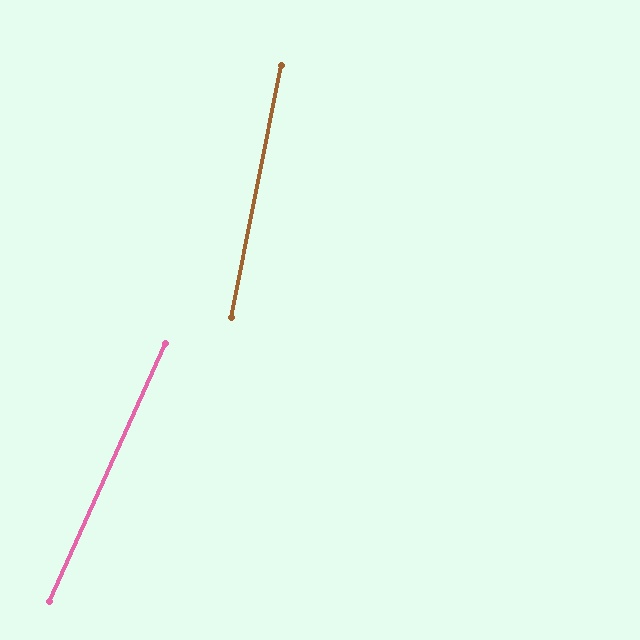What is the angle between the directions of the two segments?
Approximately 13 degrees.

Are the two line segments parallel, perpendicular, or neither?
Neither parallel nor perpendicular — they differ by about 13°.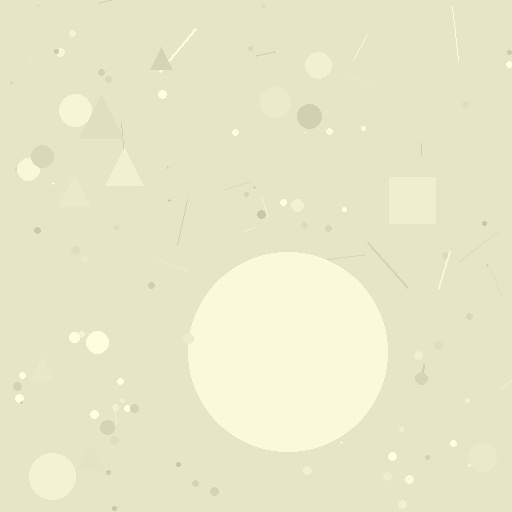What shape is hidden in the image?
A circle is hidden in the image.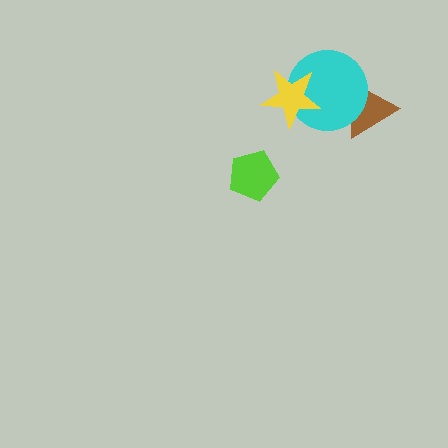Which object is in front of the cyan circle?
The yellow star is in front of the cyan circle.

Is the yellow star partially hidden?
No, no other shape covers it.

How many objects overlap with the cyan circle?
2 objects overlap with the cyan circle.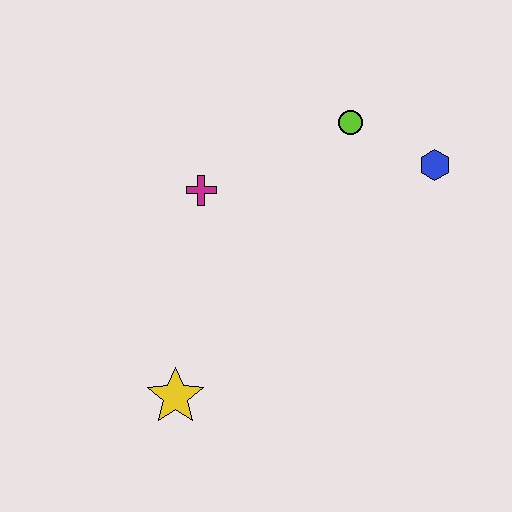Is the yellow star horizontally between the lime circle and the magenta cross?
No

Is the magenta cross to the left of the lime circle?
Yes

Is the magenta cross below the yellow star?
No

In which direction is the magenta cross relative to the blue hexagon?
The magenta cross is to the left of the blue hexagon.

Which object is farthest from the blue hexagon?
The yellow star is farthest from the blue hexagon.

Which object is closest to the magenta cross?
The lime circle is closest to the magenta cross.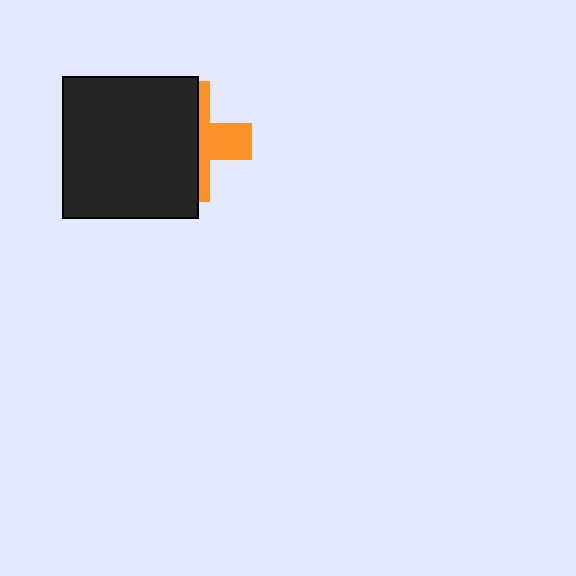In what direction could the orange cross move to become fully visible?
The orange cross could move right. That would shift it out from behind the black rectangle entirely.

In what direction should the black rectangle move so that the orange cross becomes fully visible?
The black rectangle should move left. That is the shortest direction to clear the overlap and leave the orange cross fully visible.